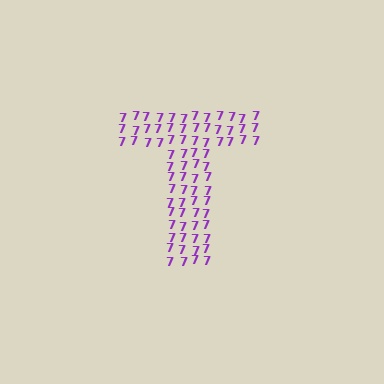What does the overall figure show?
The overall figure shows the letter T.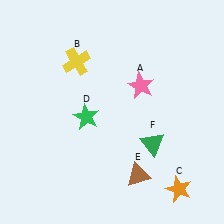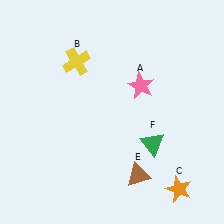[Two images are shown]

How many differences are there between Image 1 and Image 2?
There is 1 difference between the two images.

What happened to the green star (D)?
The green star (D) was removed in Image 2. It was in the bottom-left area of Image 1.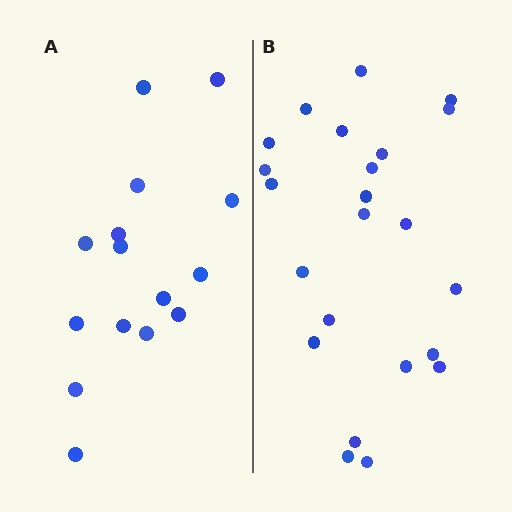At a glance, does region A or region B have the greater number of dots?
Region B (the right region) has more dots.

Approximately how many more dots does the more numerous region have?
Region B has roughly 8 or so more dots than region A.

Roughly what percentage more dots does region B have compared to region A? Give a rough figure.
About 55% more.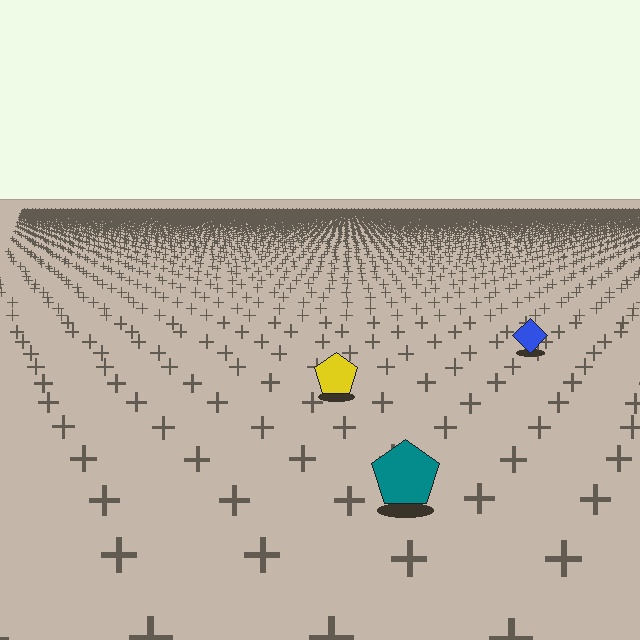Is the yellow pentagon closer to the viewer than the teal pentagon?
No. The teal pentagon is closer — you can tell from the texture gradient: the ground texture is coarser near it.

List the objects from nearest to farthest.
From nearest to farthest: the teal pentagon, the yellow pentagon, the blue diamond.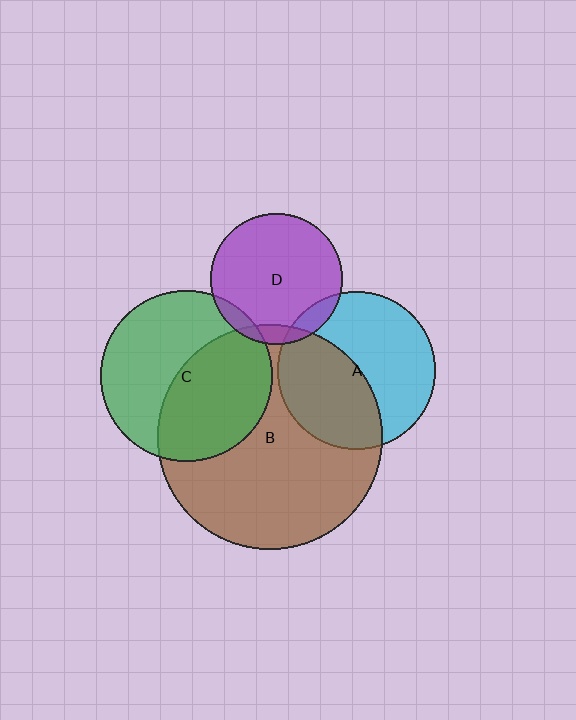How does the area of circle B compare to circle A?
Approximately 2.0 times.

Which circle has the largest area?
Circle B (brown).